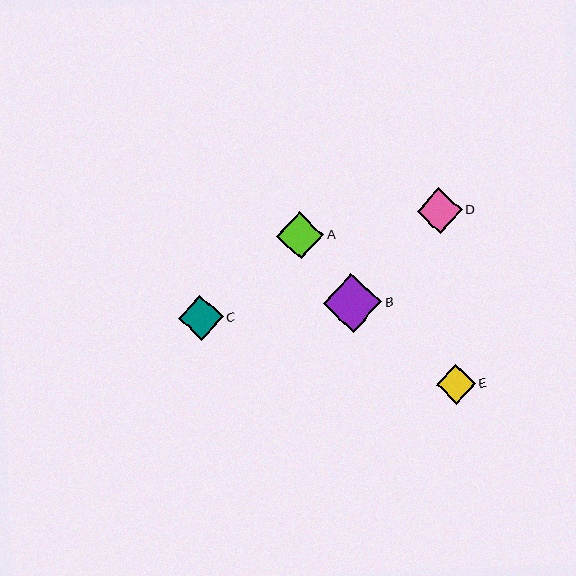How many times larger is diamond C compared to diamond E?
Diamond C is approximately 1.1 times the size of diamond E.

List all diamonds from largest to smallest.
From largest to smallest: B, A, D, C, E.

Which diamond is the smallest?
Diamond E is the smallest with a size of approximately 39 pixels.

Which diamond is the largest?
Diamond B is the largest with a size of approximately 59 pixels.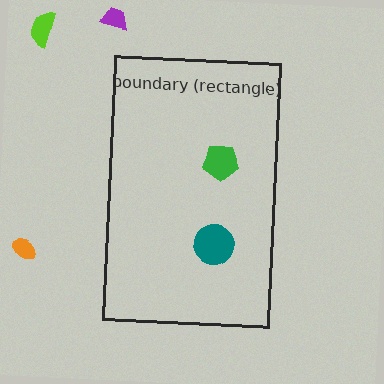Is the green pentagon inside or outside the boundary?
Inside.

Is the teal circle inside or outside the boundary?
Inside.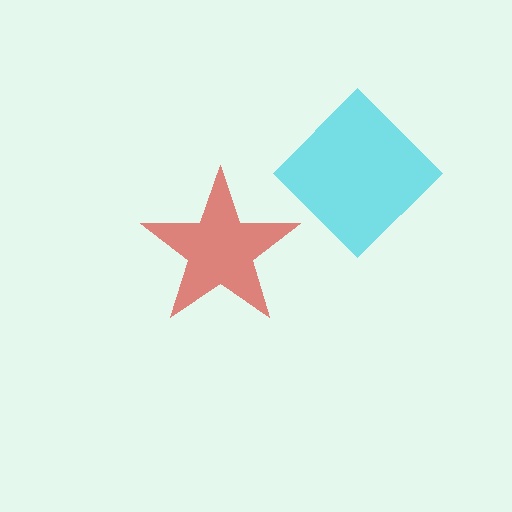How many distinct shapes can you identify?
There are 2 distinct shapes: a red star, a cyan diamond.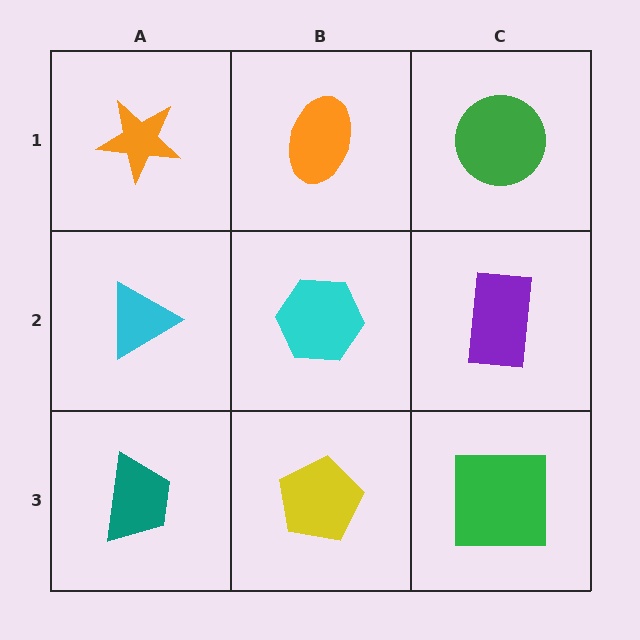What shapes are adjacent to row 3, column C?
A purple rectangle (row 2, column C), a yellow pentagon (row 3, column B).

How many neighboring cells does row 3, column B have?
3.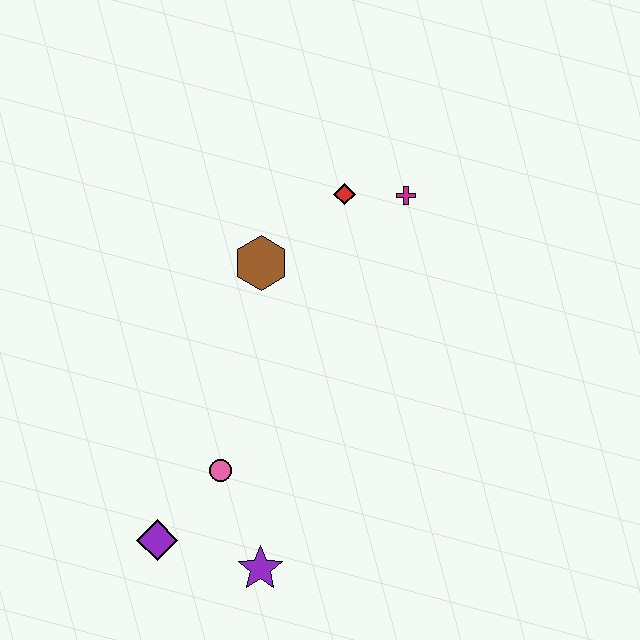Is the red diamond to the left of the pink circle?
No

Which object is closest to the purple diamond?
The pink circle is closest to the purple diamond.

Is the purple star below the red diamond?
Yes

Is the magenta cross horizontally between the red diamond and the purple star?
No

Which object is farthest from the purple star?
The magenta cross is farthest from the purple star.